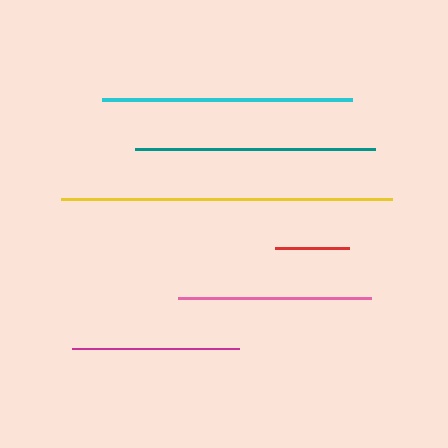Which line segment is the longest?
The yellow line is the longest at approximately 332 pixels.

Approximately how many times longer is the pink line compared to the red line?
The pink line is approximately 2.6 times the length of the red line.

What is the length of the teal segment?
The teal segment is approximately 240 pixels long.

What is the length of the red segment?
The red segment is approximately 74 pixels long.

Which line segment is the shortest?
The red line is the shortest at approximately 74 pixels.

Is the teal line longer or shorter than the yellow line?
The yellow line is longer than the teal line.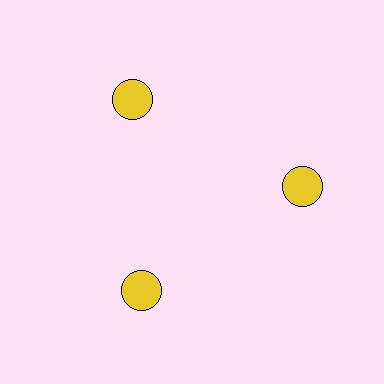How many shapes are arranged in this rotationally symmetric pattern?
There are 3 shapes, arranged in 3 groups of 1.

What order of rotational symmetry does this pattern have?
This pattern has 3-fold rotational symmetry.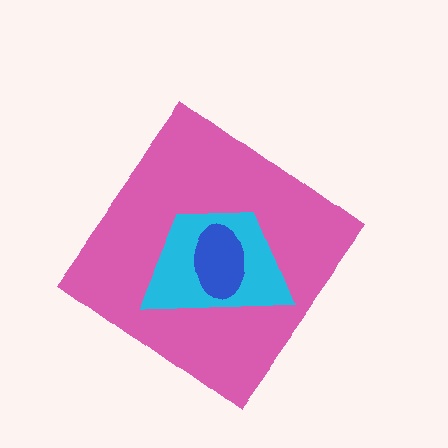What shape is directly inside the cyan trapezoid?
The blue ellipse.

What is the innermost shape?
The blue ellipse.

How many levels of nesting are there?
3.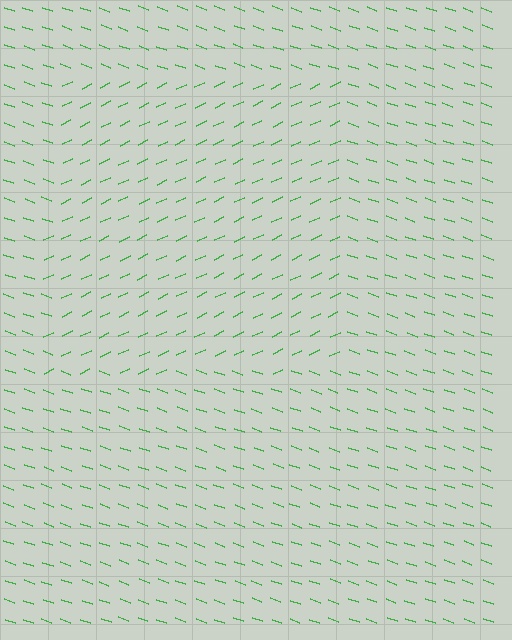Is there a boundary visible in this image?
Yes, there is a texture boundary formed by a change in line orientation.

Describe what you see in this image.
The image is filled with small green line segments. A rectangle region in the image has lines oriented differently from the surrounding lines, creating a visible texture boundary.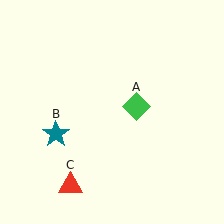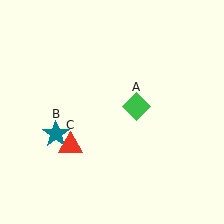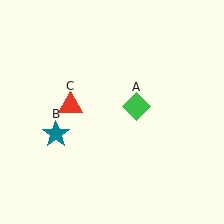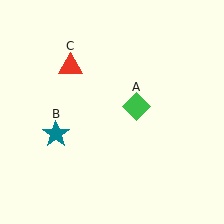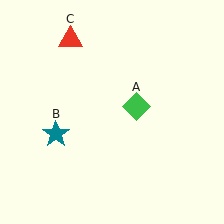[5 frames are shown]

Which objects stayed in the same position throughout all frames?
Green diamond (object A) and teal star (object B) remained stationary.